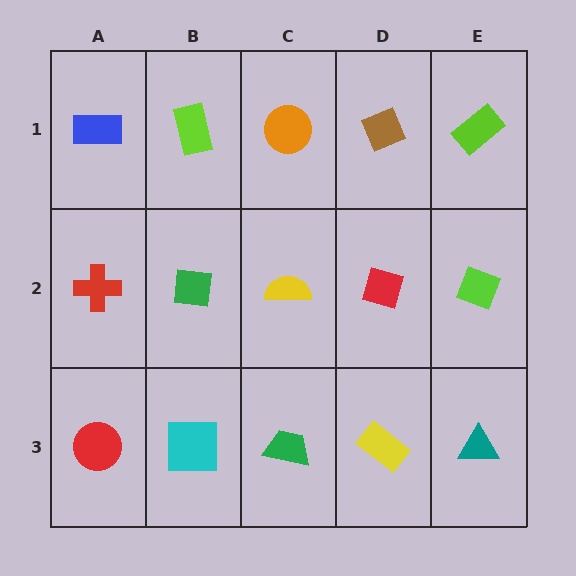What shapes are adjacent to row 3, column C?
A yellow semicircle (row 2, column C), a cyan square (row 3, column B), a yellow rectangle (row 3, column D).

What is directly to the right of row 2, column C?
A red diamond.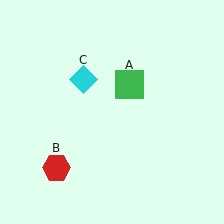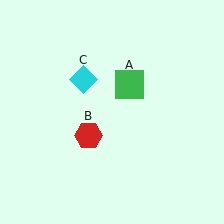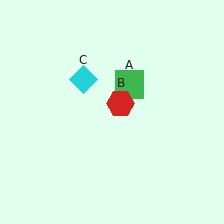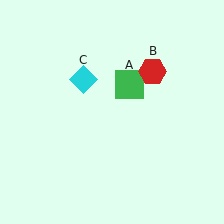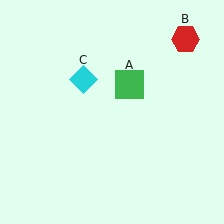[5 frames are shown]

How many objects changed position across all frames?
1 object changed position: red hexagon (object B).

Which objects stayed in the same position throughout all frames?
Green square (object A) and cyan diamond (object C) remained stationary.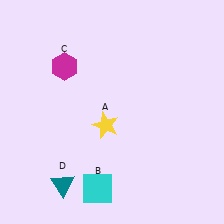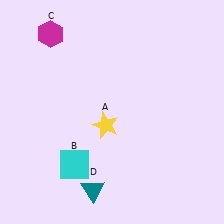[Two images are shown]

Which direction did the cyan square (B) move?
The cyan square (B) moved up.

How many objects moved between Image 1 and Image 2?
3 objects moved between the two images.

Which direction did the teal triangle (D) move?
The teal triangle (D) moved right.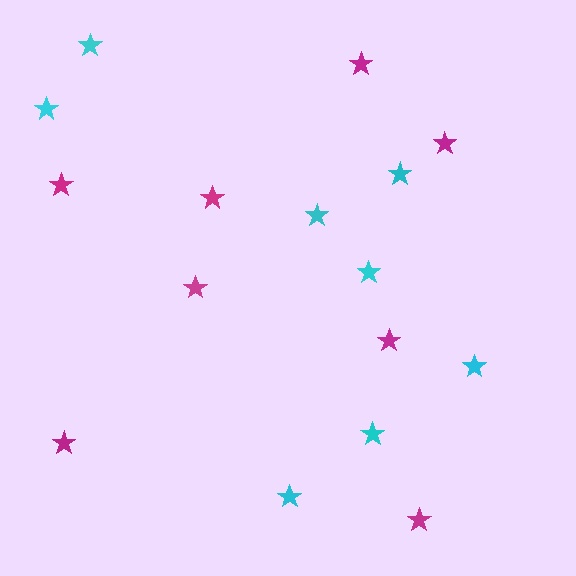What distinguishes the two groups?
There are 2 groups: one group of cyan stars (8) and one group of magenta stars (8).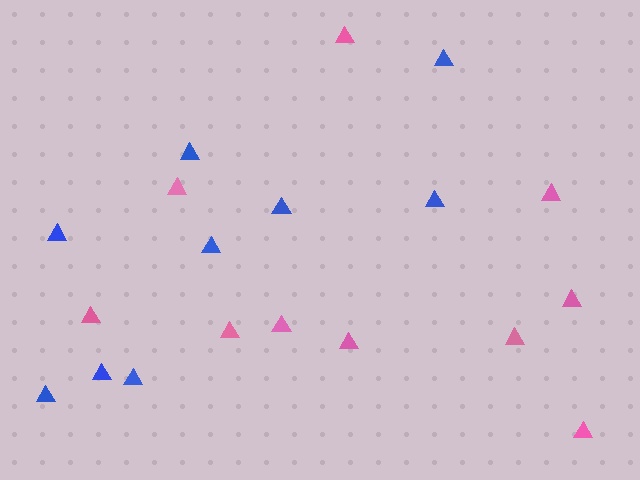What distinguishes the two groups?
There are 2 groups: one group of pink triangles (10) and one group of blue triangles (9).